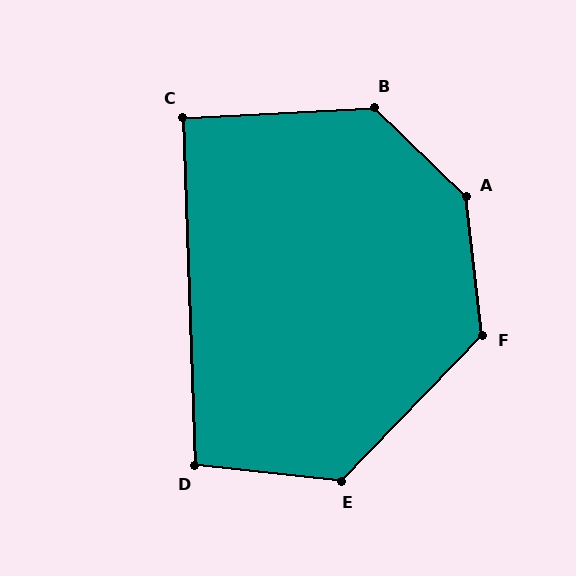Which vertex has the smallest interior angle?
C, at approximately 91 degrees.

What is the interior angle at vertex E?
Approximately 128 degrees (obtuse).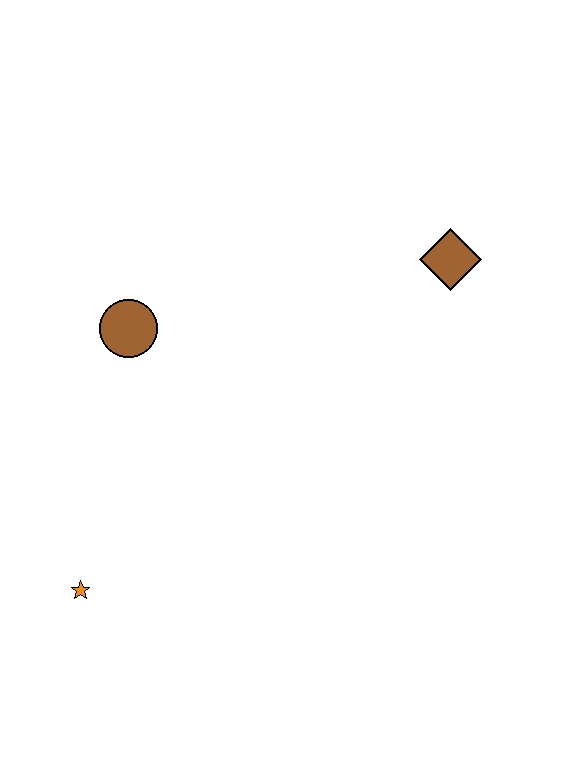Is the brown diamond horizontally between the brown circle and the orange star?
No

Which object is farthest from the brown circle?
The brown diamond is farthest from the brown circle.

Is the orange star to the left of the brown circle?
Yes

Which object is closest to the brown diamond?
The brown circle is closest to the brown diamond.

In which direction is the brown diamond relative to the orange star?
The brown diamond is to the right of the orange star.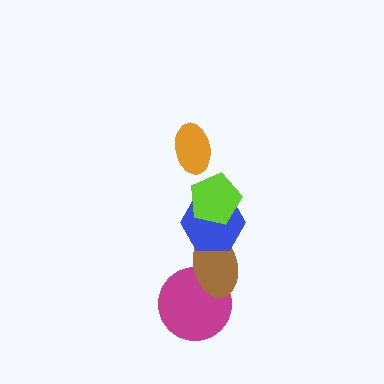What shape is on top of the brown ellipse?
The blue hexagon is on top of the brown ellipse.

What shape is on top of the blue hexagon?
The lime pentagon is on top of the blue hexagon.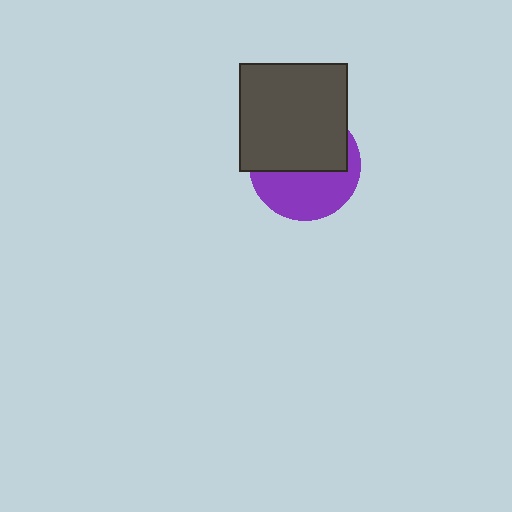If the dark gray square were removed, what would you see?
You would see the complete purple circle.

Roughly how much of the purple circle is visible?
About half of it is visible (roughly 47%).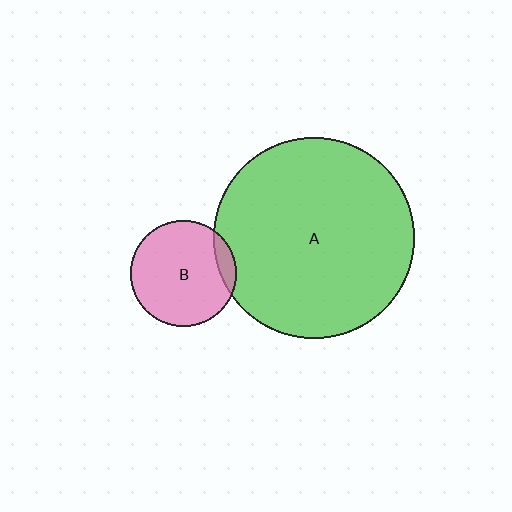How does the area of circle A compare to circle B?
Approximately 3.6 times.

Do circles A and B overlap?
Yes.